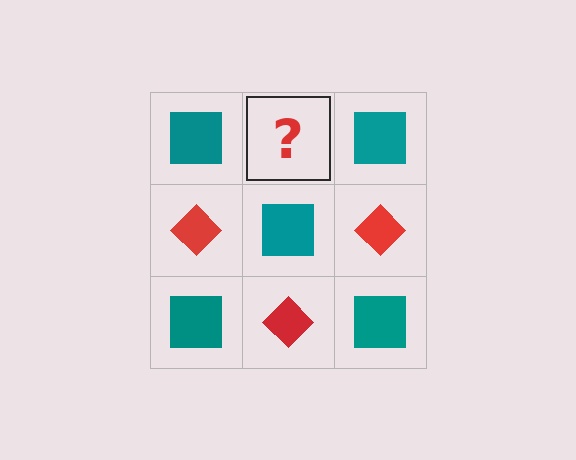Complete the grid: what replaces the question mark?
The question mark should be replaced with a red diamond.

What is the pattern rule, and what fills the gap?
The rule is that it alternates teal square and red diamond in a checkerboard pattern. The gap should be filled with a red diamond.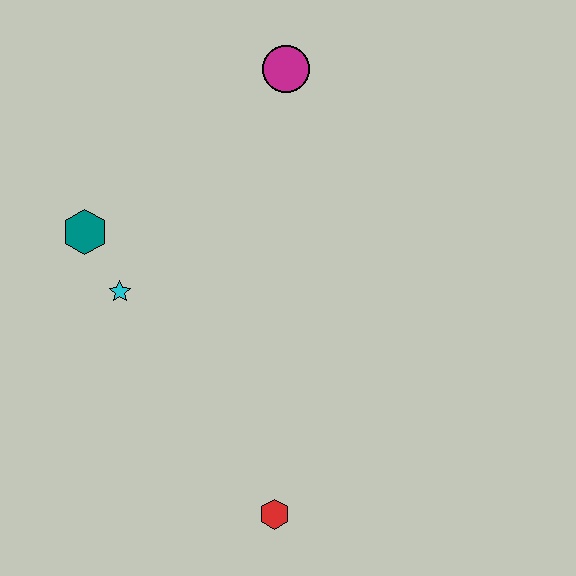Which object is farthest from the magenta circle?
The red hexagon is farthest from the magenta circle.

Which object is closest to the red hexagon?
The cyan star is closest to the red hexagon.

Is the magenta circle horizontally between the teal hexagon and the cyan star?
No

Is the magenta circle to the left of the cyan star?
No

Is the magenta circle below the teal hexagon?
No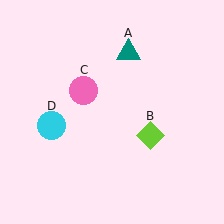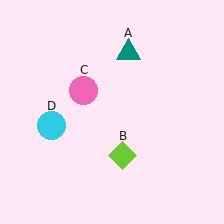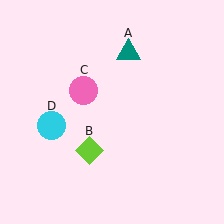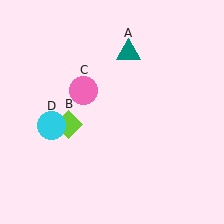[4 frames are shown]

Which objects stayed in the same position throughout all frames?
Teal triangle (object A) and pink circle (object C) and cyan circle (object D) remained stationary.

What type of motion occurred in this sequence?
The lime diamond (object B) rotated clockwise around the center of the scene.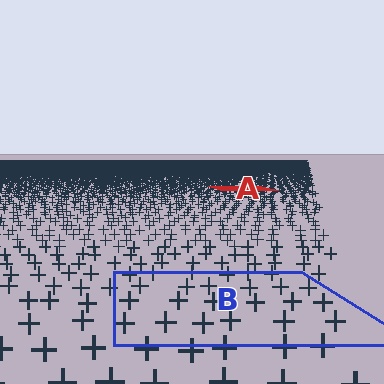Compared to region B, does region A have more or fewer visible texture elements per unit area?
Region A has more texture elements per unit area — they are packed more densely because it is farther away.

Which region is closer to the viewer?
Region B is closer. The texture elements there are larger and more spread out.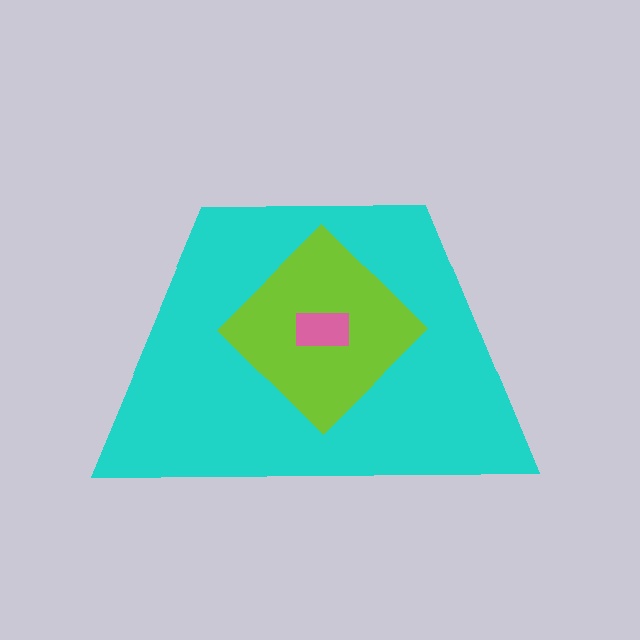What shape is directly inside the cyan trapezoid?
The lime diamond.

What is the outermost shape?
The cyan trapezoid.